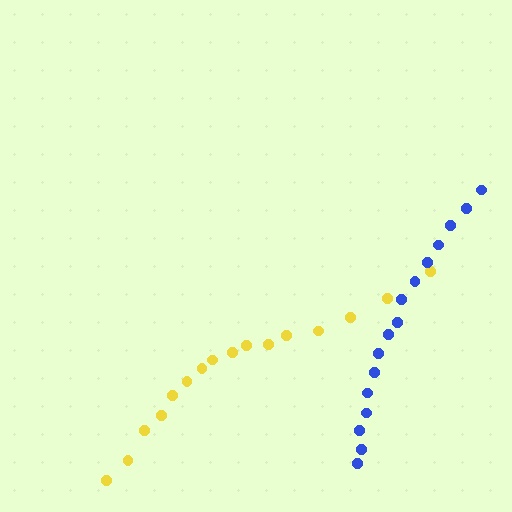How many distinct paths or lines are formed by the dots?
There are 2 distinct paths.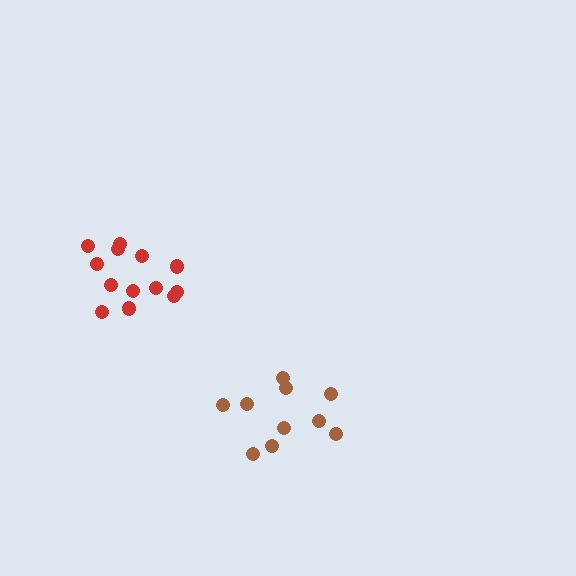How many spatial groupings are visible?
There are 2 spatial groupings.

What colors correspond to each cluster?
The clusters are colored: brown, red.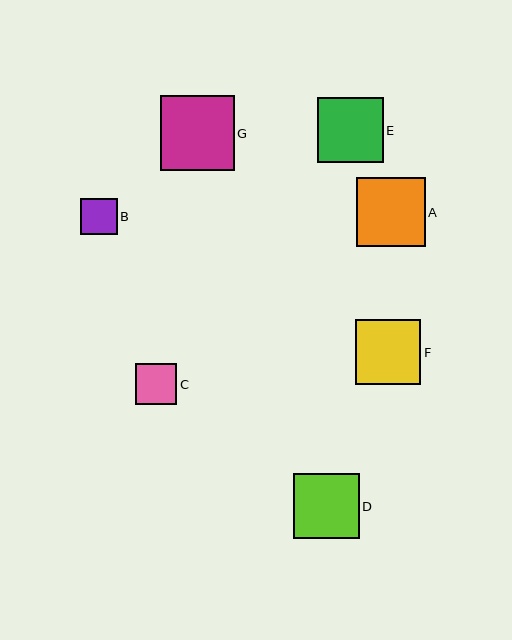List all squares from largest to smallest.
From largest to smallest: G, A, D, E, F, C, B.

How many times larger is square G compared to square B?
Square G is approximately 2.0 times the size of square B.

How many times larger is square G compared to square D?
Square G is approximately 1.1 times the size of square D.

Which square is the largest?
Square G is the largest with a size of approximately 74 pixels.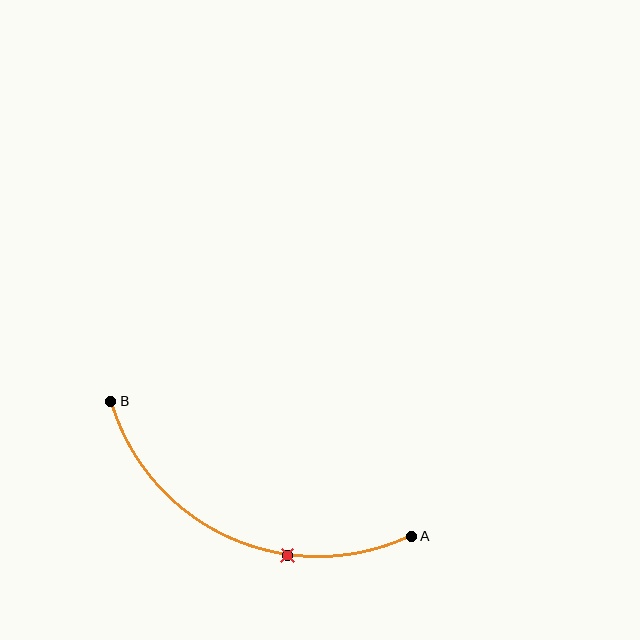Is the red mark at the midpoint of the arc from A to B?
No. The red mark lies on the arc but is closer to endpoint A. The arc midpoint would be at the point on the curve equidistant along the arc from both A and B.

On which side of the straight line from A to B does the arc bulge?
The arc bulges below the straight line connecting A and B.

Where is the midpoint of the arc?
The arc midpoint is the point on the curve farthest from the straight line joining A and B. It sits below that line.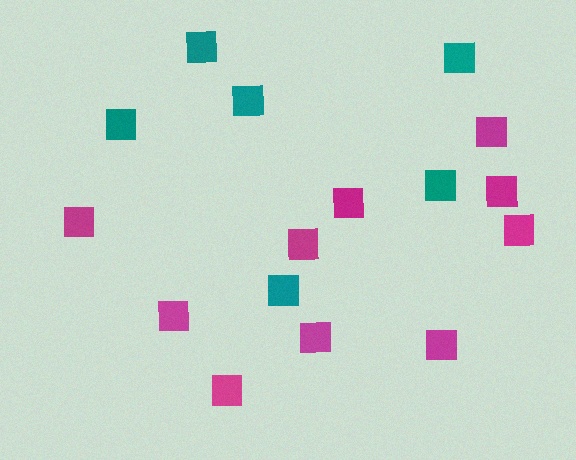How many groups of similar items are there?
There are 2 groups: one group of teal squares (6) and one group of magenta squares (10).